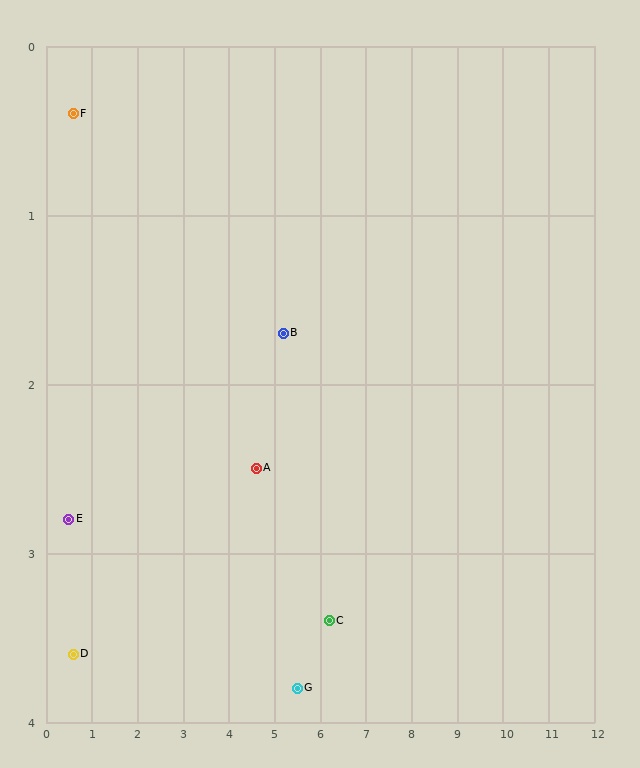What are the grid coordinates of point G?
Point G is at approximately (5.5, 3.8).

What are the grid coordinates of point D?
Point D is at approximately (0.6, 3.6).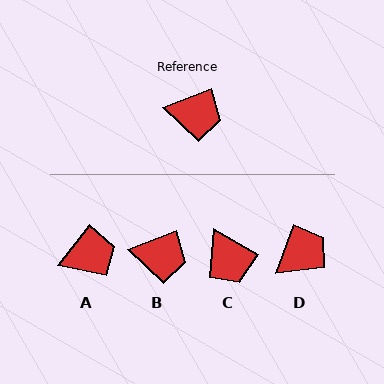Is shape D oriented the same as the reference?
No, it is off by about 50 degrees.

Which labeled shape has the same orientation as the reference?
B.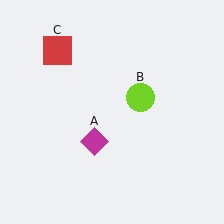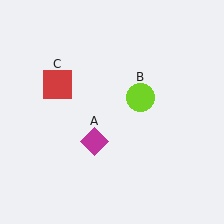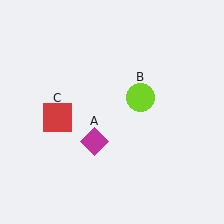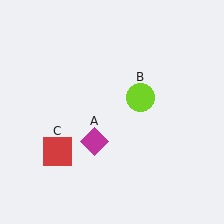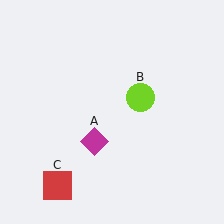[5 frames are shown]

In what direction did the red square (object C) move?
The red square (object C) moved down.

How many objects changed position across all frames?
1 object changed position: red square (object C).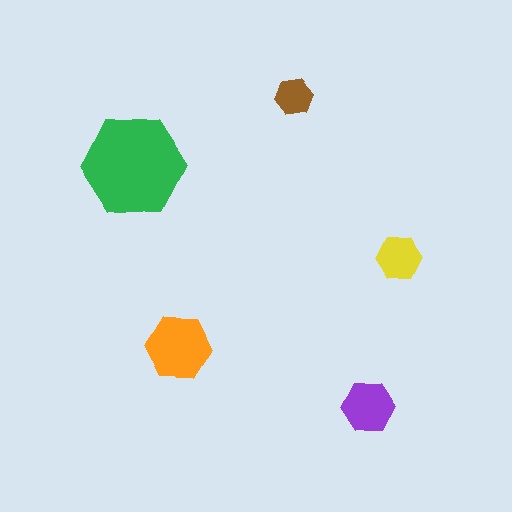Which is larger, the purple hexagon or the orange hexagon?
The orange one.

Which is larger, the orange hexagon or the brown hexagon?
The orange one.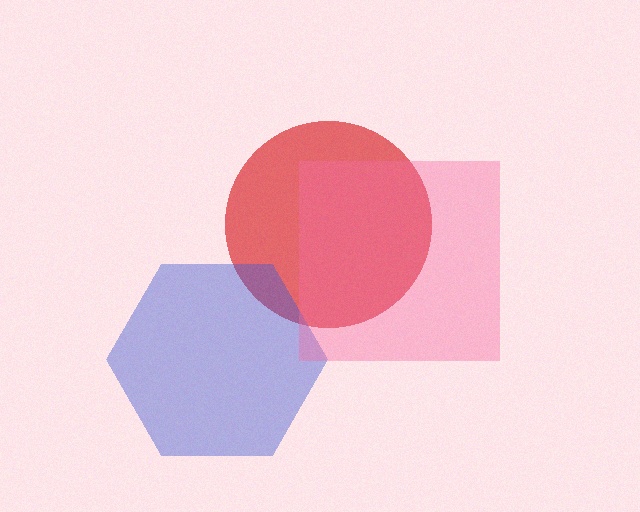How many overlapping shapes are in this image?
There are 3 overlapping shapes in the image.